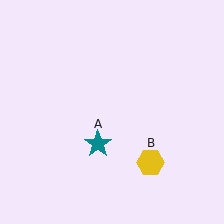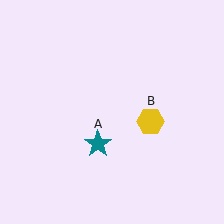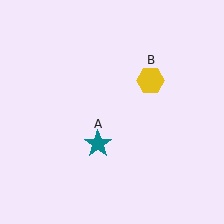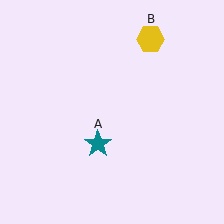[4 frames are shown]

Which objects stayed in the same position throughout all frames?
Teal star (object A) remained stationary.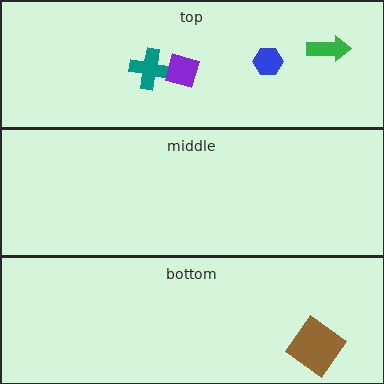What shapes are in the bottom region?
The brown diamond.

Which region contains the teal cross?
The top region.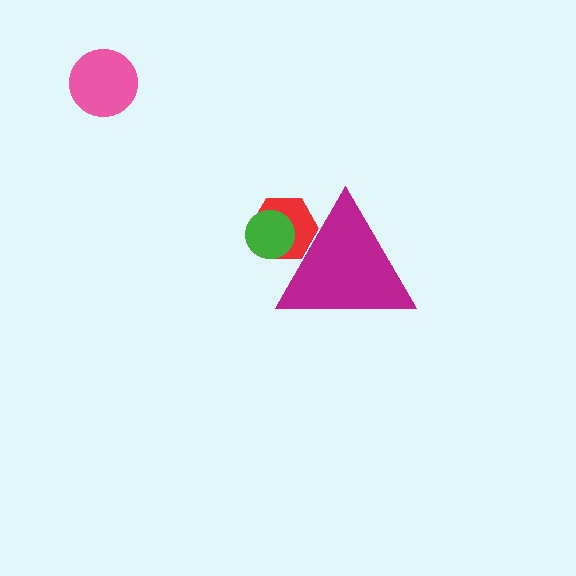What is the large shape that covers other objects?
A magenta triangle.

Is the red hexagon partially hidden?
Yes, the red hexagon is partially hidden behind the magenta triangle.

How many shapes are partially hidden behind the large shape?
2 shapes are partially hidden.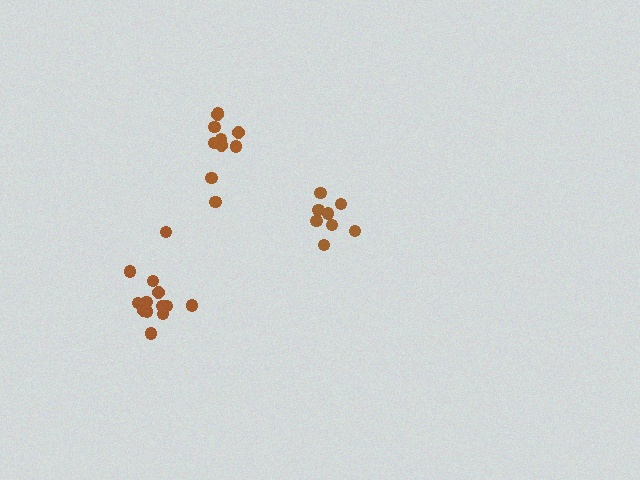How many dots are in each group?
Group 1: 10 dots, Group 2: 13 dots, Group 3: 8 dots (31 total).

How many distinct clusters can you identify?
There are 3 distinct clusters.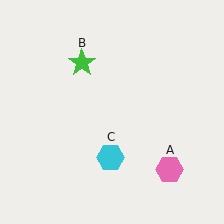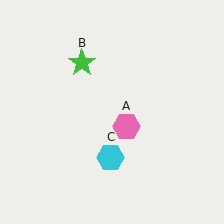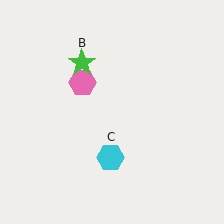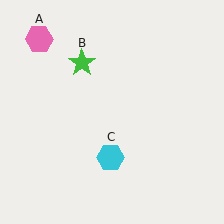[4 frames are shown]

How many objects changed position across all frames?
1 object changed position: pink hexagon (object A).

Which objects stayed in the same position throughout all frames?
Green star (object B) and cyan hexagon (object C) remained stationary.